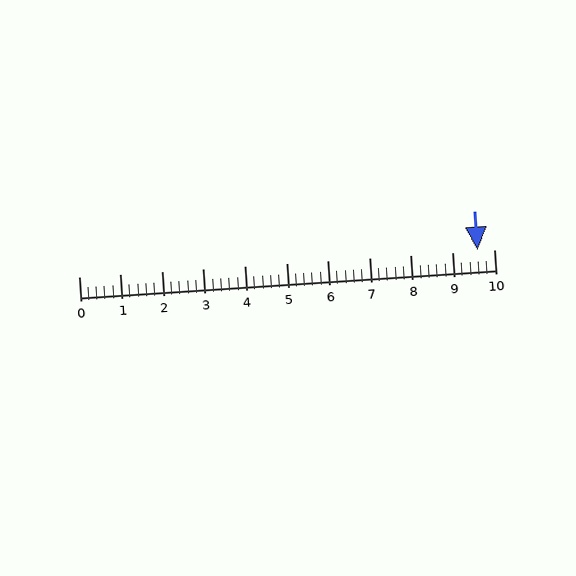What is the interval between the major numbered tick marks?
The major tick marks are spaced 1 units apart.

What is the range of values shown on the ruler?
The ruler shows values from 0 to 10.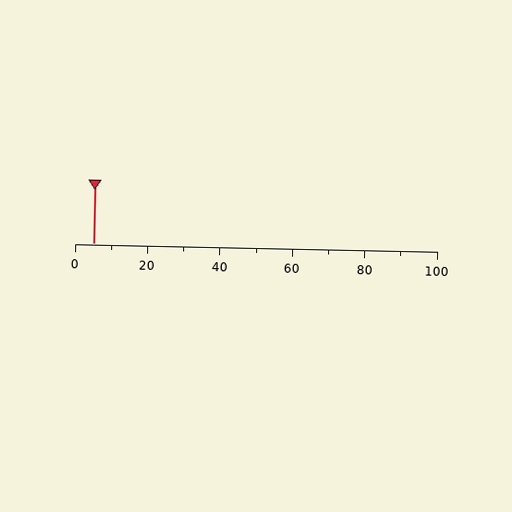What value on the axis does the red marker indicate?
The marker indicates approximately 5.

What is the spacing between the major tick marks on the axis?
The major ticks are spaced 20 apart.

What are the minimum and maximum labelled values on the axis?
The axis runs from 0 to 100.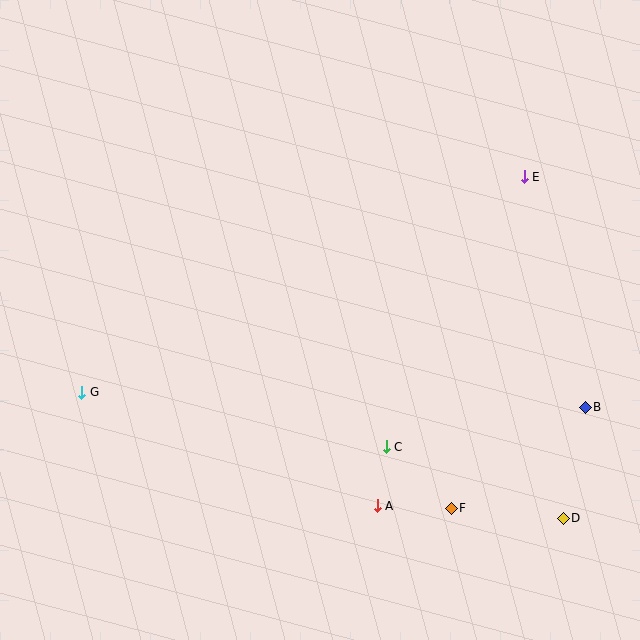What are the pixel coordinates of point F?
Point F is at (451, 508).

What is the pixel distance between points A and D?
The distance between A and D is 187 pixels.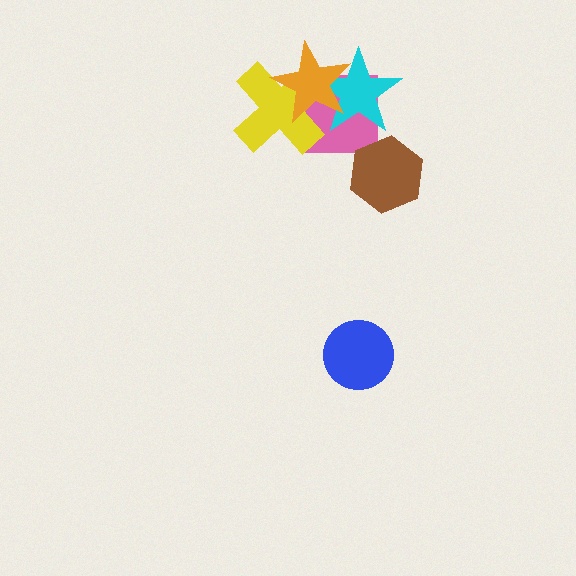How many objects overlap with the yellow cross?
3 objects overlap with the yellow cross.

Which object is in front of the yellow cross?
The orange star is in front of the yellow cross.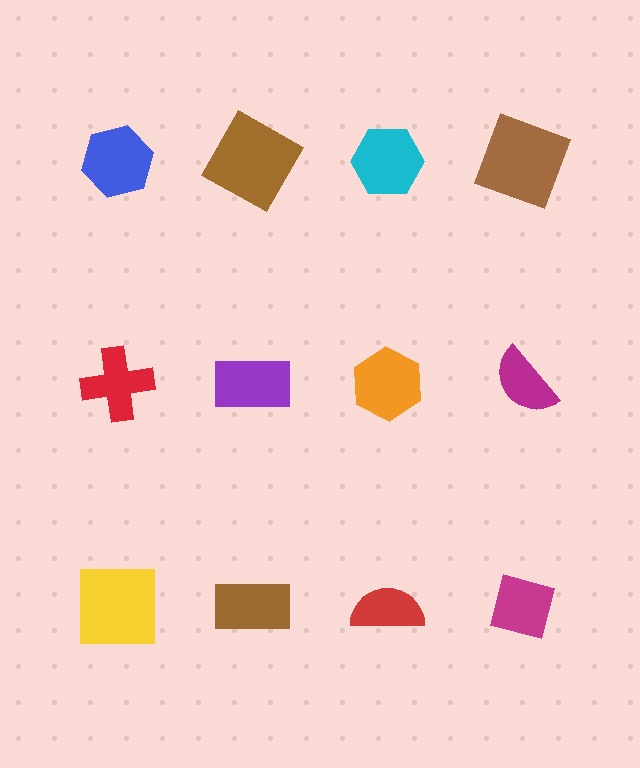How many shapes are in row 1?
4 shapes.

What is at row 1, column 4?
A brown square.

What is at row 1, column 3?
A cyan hexagon.